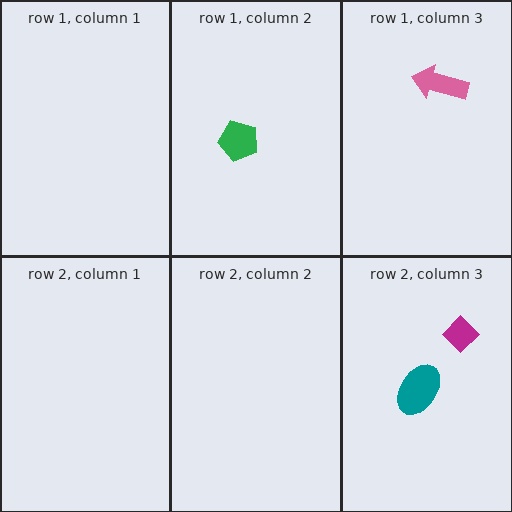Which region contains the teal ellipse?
The row 2, column 3 region.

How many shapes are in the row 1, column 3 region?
1.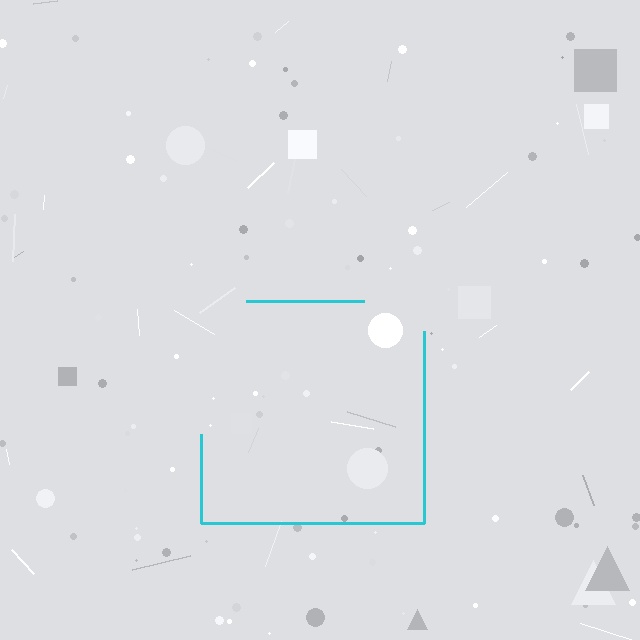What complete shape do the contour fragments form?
The contour fragments form a square.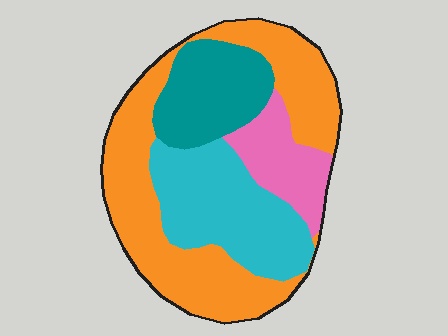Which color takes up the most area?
Orange, at roughly 45%.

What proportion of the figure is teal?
Teal covers roughly 15% of the figure.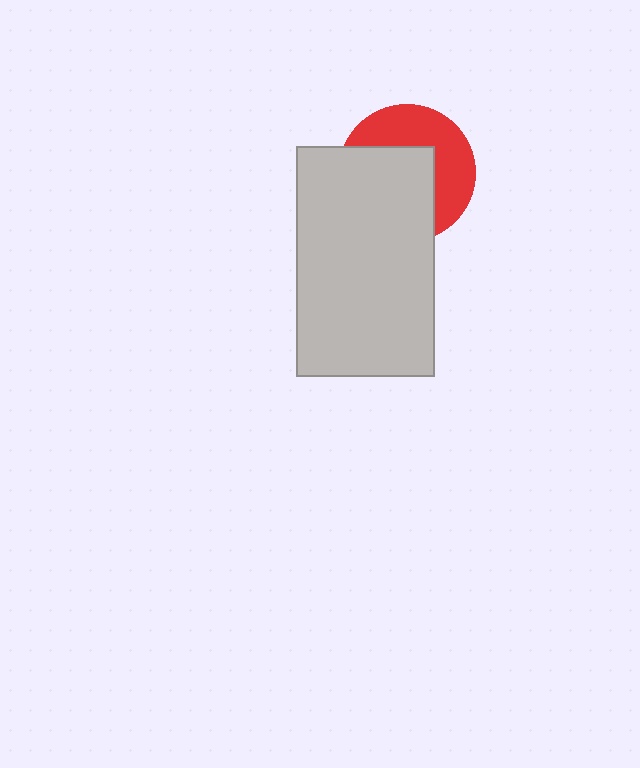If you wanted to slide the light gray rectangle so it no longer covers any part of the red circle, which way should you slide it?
Slide it toward the lower-left — that is the most direct way to separate the two shapes.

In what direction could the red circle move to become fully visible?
The red circle could move toward the upper-right. That would shift it out from behind the light gray rectangle entirely.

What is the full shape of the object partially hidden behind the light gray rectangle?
The partially hidden object is a red circle.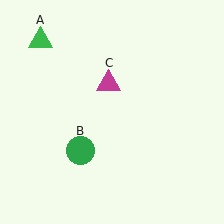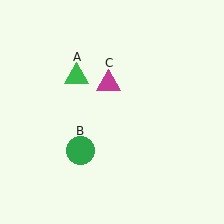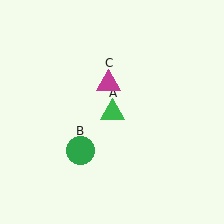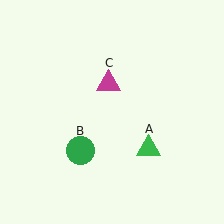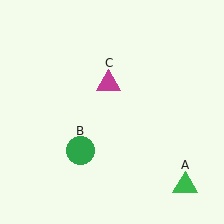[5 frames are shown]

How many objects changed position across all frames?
1 object changed position: green triangle (object A).